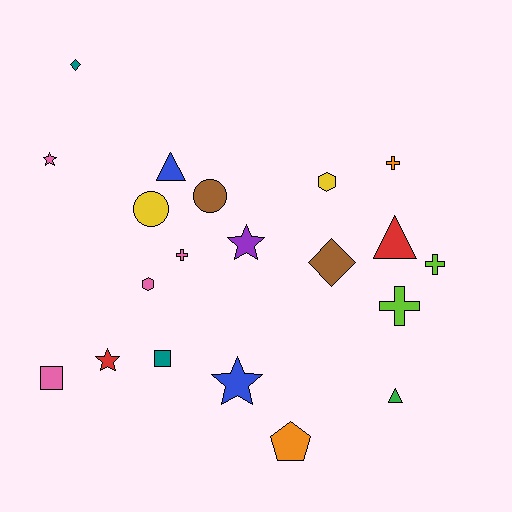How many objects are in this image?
There are 20 objects.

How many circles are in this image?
There are 2 circles.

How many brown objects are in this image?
There are 2 brown objects.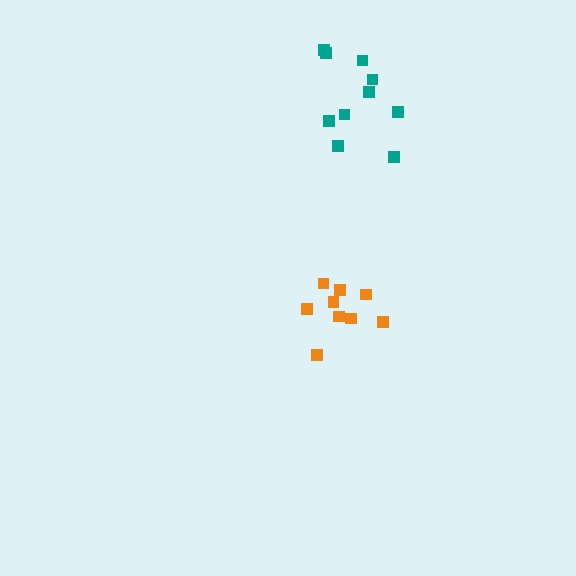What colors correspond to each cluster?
The clusters are colored: orange, teal.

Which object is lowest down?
The orange cluster is bottommost.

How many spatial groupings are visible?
There are 2 spatial groupings.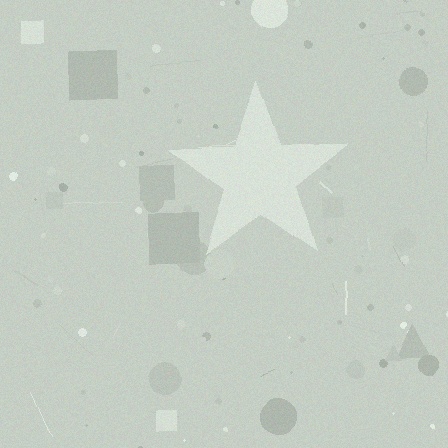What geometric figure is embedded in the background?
A star is embedded in the background.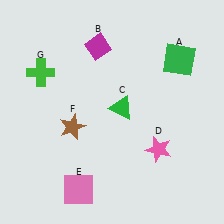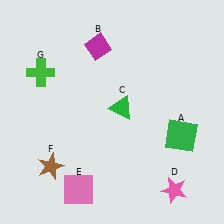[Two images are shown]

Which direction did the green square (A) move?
The green square (A) moved down.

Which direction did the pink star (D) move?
The pink star (D) moved down.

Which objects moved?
The objects that moved are: the green square (A), the pink star (D), the brown star (F).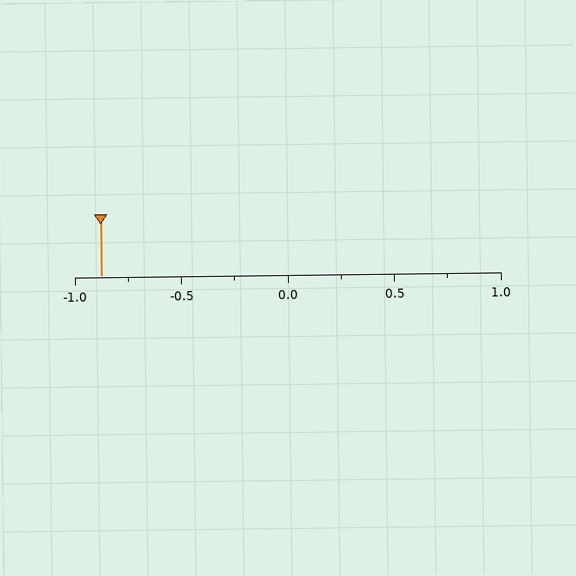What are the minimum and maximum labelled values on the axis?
The axis runs from -1.0 to 1.0.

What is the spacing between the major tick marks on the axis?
The major ticks are spaced 0.5 apart.